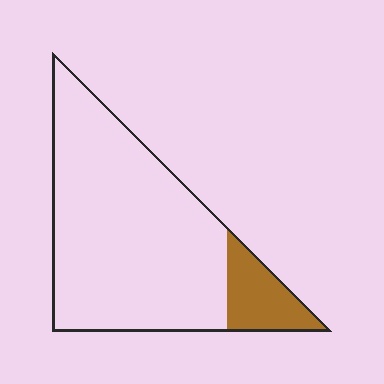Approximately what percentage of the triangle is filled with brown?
Approximately 15%.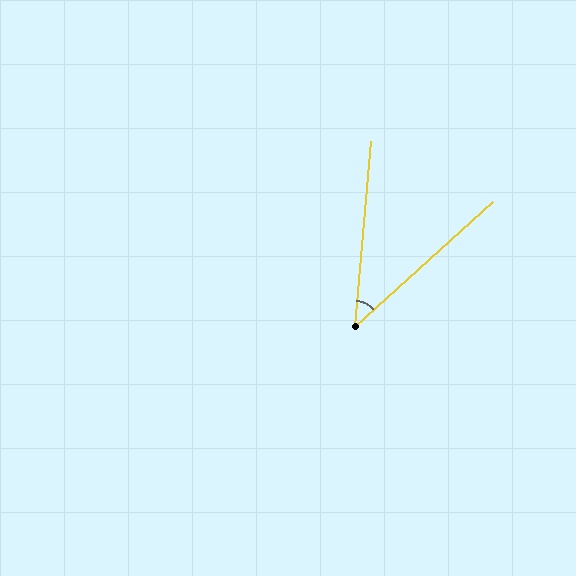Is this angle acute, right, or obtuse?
It is acute.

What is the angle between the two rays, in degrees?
Approximately 43 degrees.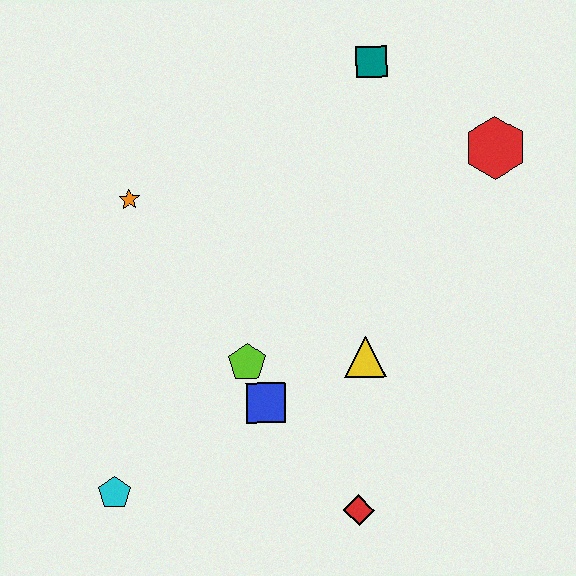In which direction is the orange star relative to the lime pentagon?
The orange star is above the lime pentagon.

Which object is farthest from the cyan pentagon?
The red hexagon is farthest from the cyan pentagon.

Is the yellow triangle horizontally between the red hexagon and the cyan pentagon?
Yes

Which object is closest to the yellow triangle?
The blue square is closest to the yellow triangle.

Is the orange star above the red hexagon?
No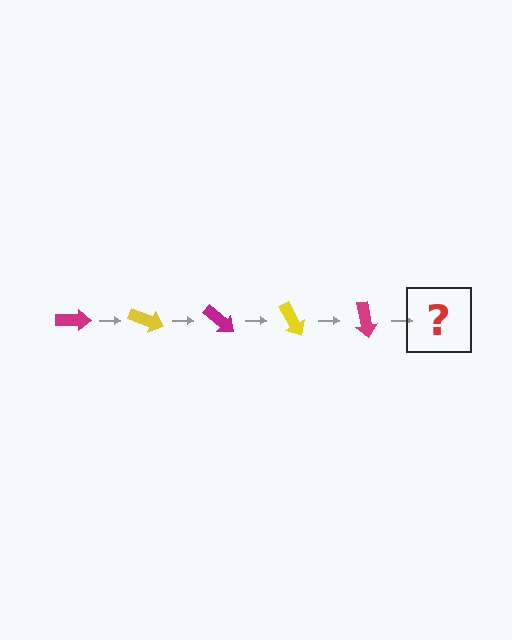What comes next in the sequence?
The next element should be a yellow arrow, rotated 100 degrees from the start.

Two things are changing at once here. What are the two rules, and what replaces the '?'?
The two rules are that it rotates 20 degrees each step and the color cycles through magenta and yellow. The '?' should be a yellow arrow, rotated 100 degrees from the start.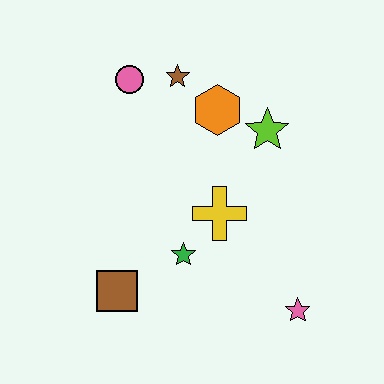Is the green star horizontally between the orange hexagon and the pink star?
No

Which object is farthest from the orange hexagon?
The pink star is farthest from the orange hexagon.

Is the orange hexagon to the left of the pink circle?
No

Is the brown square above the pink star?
Yes